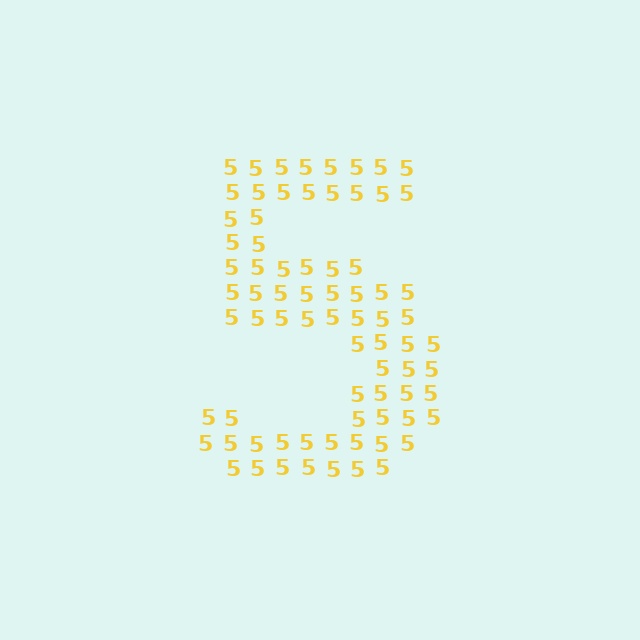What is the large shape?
The large shape is the digit 5.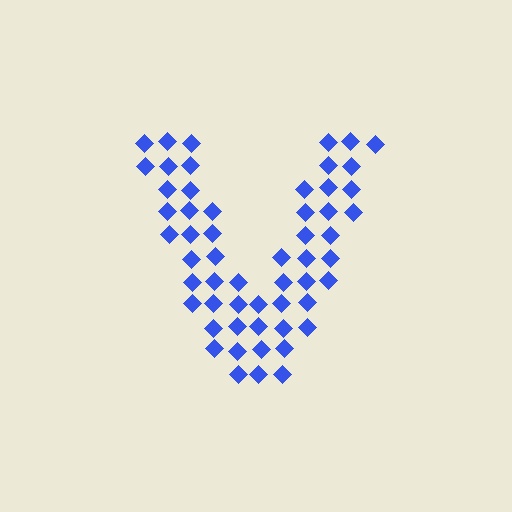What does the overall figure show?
The overall figure shows the letter V.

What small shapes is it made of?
It is made of small diamonds.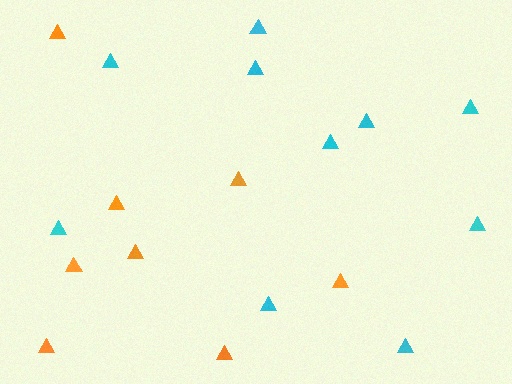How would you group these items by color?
There are 2 groups: one group of cyan triangles (10) and one group of orange triangles (8).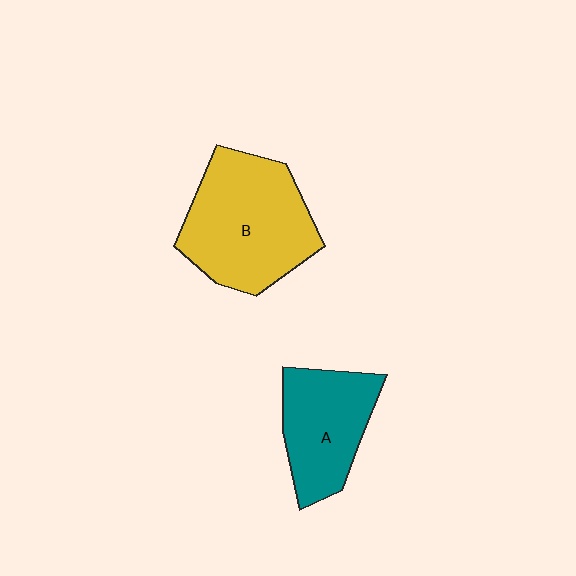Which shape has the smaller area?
Shape A (teal).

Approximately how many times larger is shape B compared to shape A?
Approximately 1.4 times.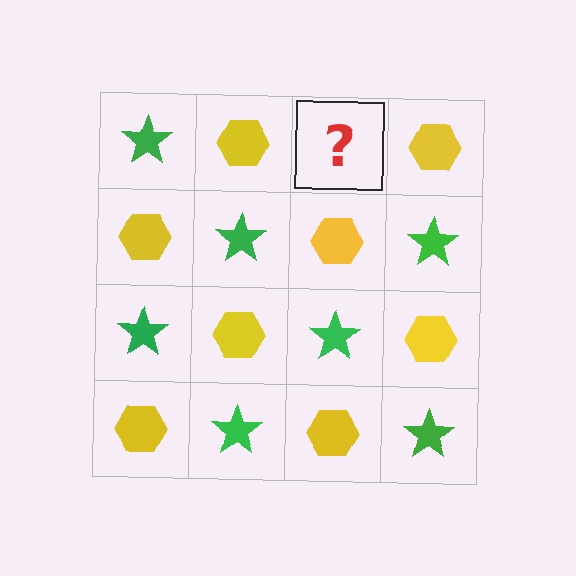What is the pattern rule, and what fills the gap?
The rule is that it alternates green star and yellow hexagon in a checkerboard pattern. The gap should be filled with a green star.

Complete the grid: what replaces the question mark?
The question mark should be replaced with a green star.